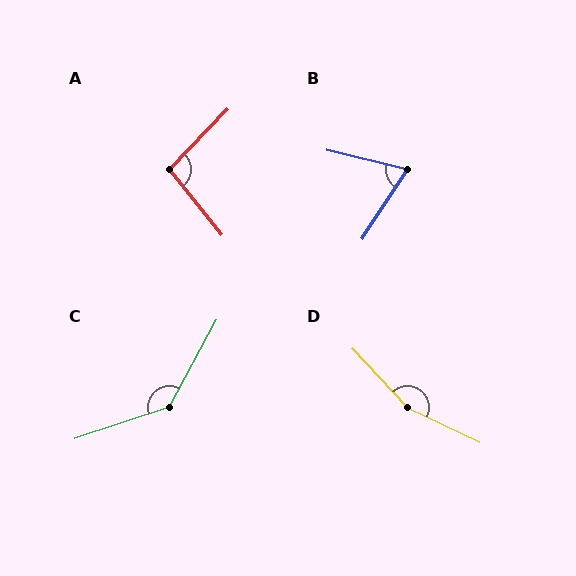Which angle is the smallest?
B, at approximately 70 degrees.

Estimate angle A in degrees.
Approximately 98 degrees.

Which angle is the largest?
D, at approximately 159 degrees.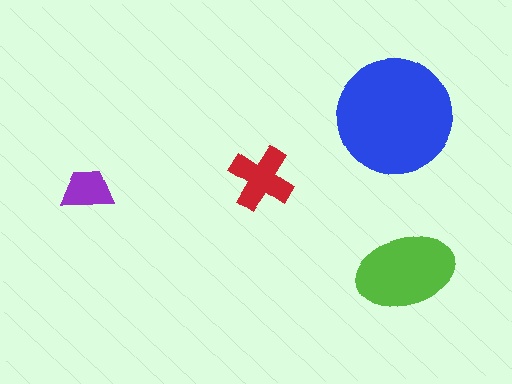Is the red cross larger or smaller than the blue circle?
Smaller.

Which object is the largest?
The blue circle.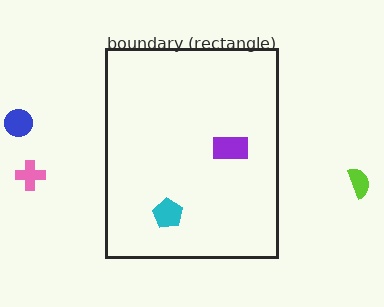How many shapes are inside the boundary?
2 inside, 3 outside.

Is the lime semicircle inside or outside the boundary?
Outside.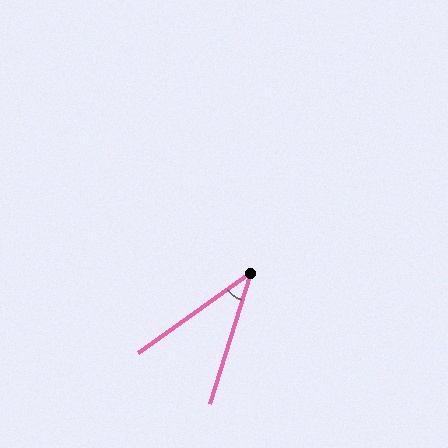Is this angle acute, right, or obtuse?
It is acute.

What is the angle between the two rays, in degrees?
Approximately 37 degrees.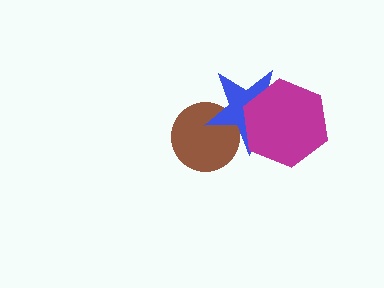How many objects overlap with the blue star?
2 objects overlap with the blue star.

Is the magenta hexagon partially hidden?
No, no other shape covers it.